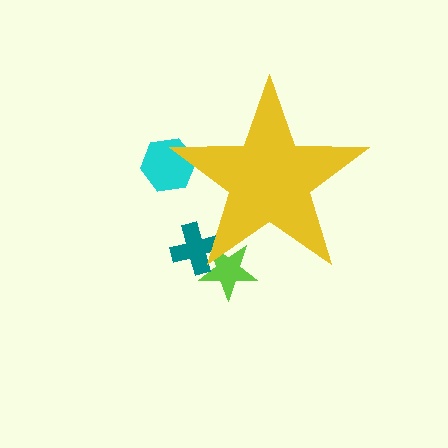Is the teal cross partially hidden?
Yes, the teal cross is partially hidden behind the yellow star.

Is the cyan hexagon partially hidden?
Yes, the cyan hexagon is partially hidden behind the yellow star.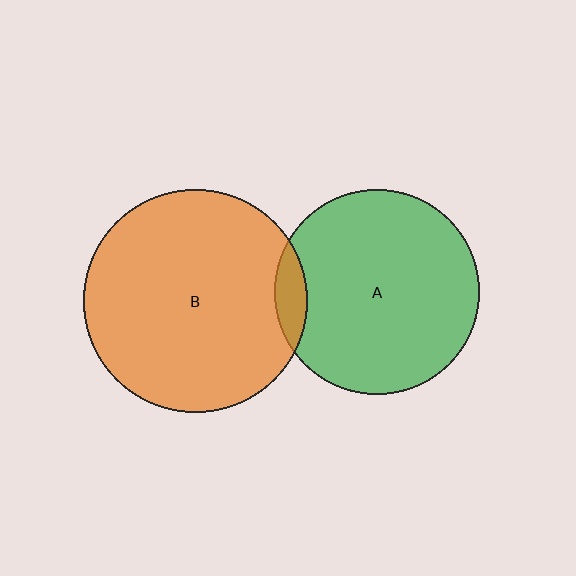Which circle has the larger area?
Circle B (orange).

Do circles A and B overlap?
Yes.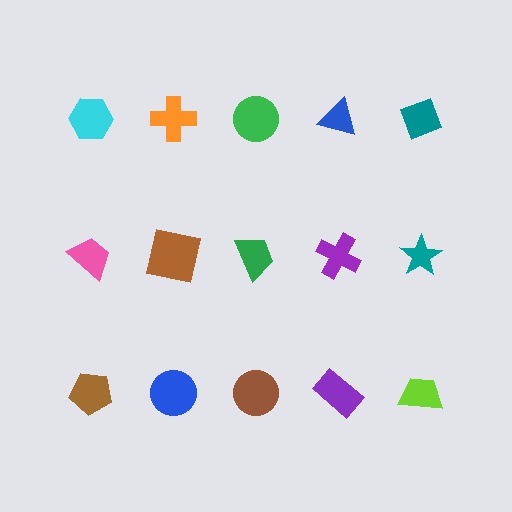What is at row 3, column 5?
A lime trapezoid.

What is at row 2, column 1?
A pink trapezoid.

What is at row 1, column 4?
A blue triangle.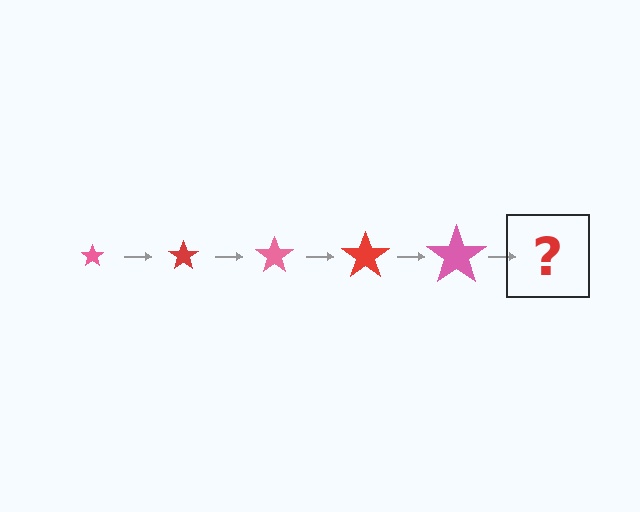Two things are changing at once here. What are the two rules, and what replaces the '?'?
The two rules are that the star grows larger each step and the color cycles through pink and red. The '?' should be a red star, larger than the previous one.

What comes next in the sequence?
The next element should be a red star, larger than the previous one.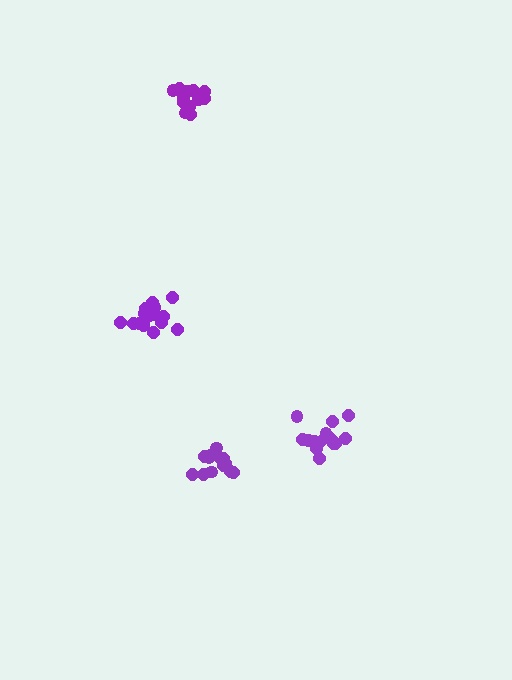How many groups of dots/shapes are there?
There are 4 groups.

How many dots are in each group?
Group 1: 15 dots, Group 2: 14 dots, Group 3: 16 dots, Group 4: 13 dots (58 total).